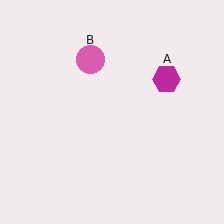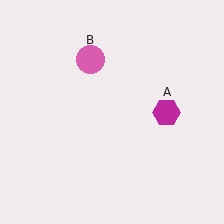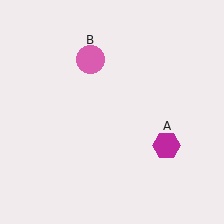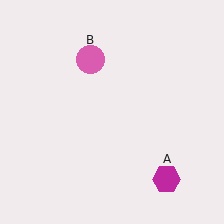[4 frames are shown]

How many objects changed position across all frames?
1 object changed position: magenta hexagon (object A).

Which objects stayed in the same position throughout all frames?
Pink circle (object B) remained stationary.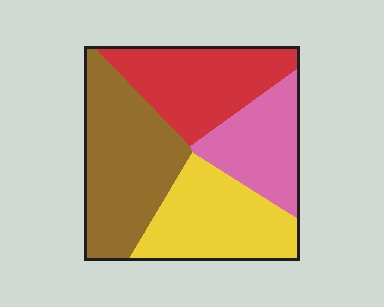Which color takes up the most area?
Brown, at roughly 30%.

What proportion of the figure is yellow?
Yellow covers roughly 25% of the figure.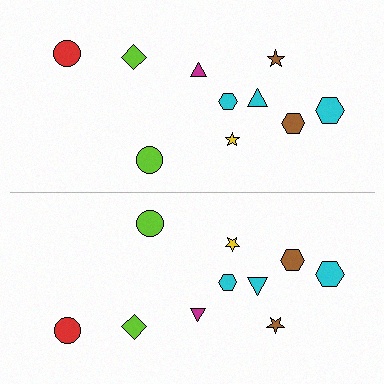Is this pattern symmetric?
Yes, this pattern has bilateral (reflection) symmetry.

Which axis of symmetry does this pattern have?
The pattern has a horizontal axis of symmetry running through the center of the image.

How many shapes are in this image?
There are 20 shapes in this image.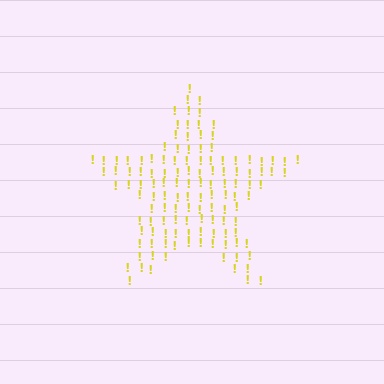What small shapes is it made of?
It is made of small exclamation marks.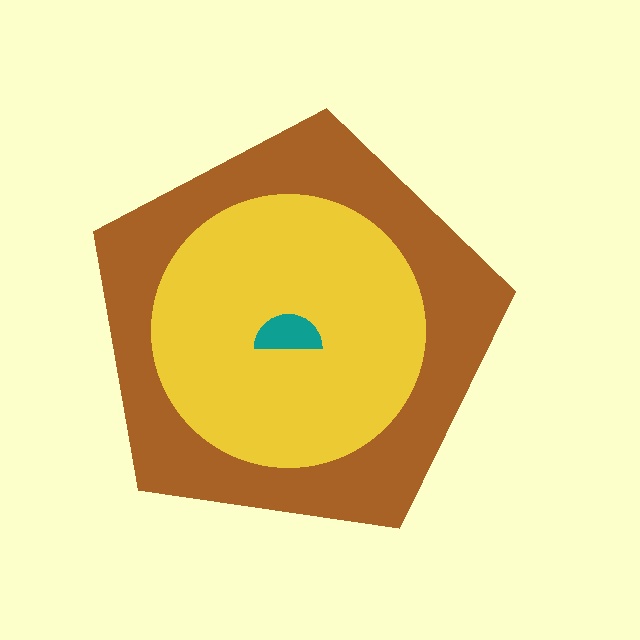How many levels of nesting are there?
3.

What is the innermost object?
The teal semicircle.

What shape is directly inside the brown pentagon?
The yellow circle.